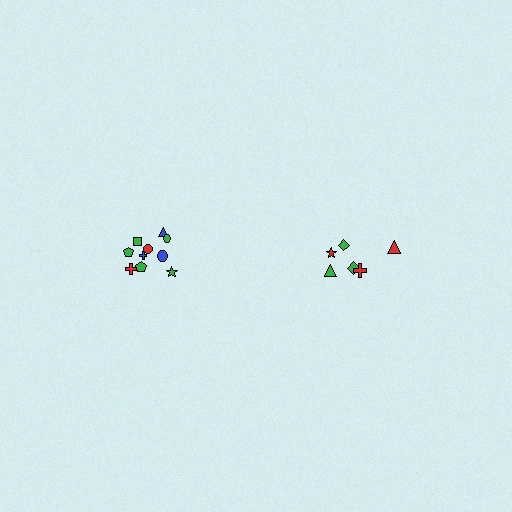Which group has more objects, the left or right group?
The left group.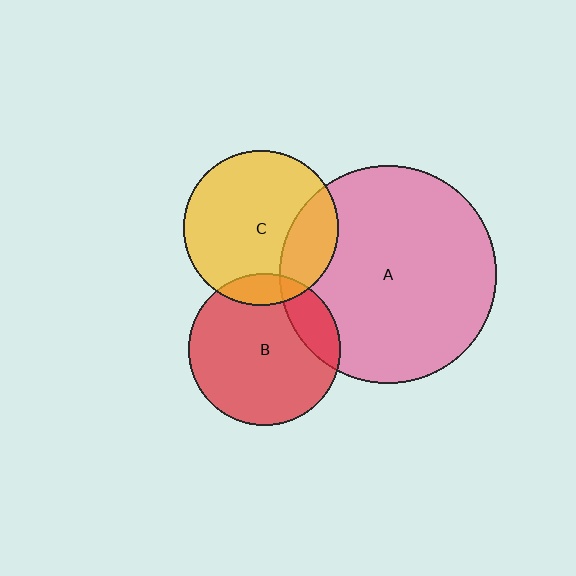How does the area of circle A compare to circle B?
Approximately 2.1 times.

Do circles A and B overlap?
Yes.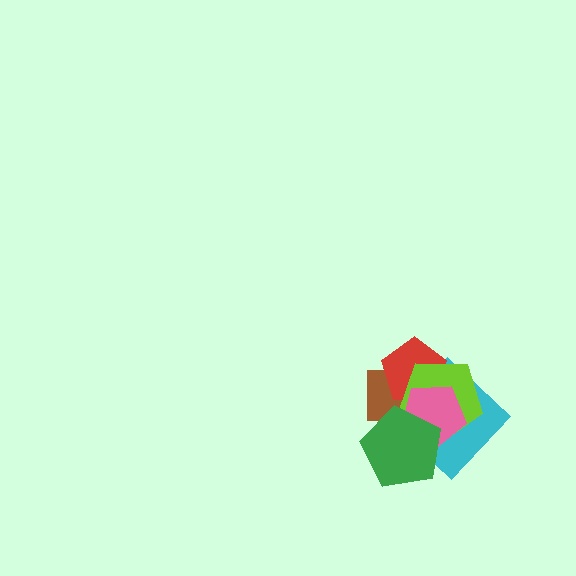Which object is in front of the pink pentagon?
The green pentagon is in front of the pink pentagon.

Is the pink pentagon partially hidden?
Yes, it is partially covered by another shape.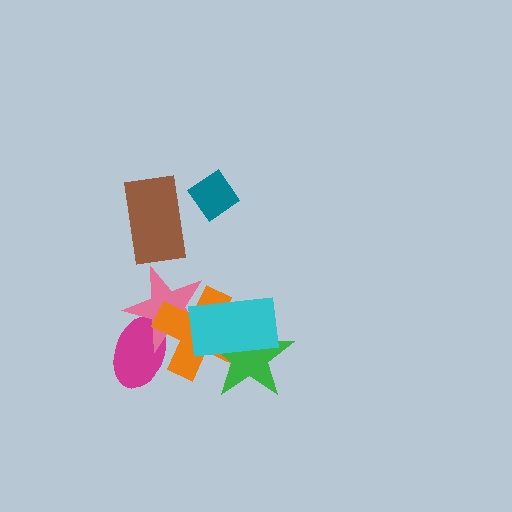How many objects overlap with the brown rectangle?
0 objects overlap with the brown rectangle.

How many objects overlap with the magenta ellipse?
2 objects overlap with the magenta ellipse.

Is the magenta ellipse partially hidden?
Yes, it is partially covered by another shape.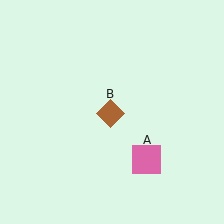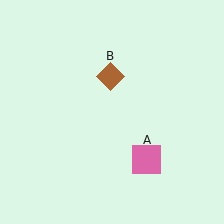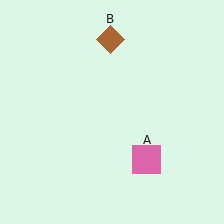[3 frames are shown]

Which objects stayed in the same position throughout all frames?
Pink square (object A) remained stationary.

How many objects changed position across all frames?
1 object changed position: brown diamond (object B).